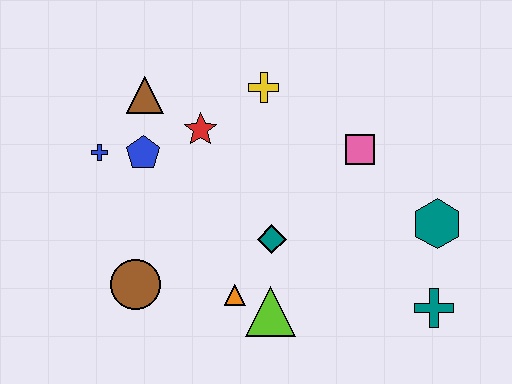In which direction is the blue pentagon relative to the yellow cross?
The blue pentagon is to the left of the yellow cross.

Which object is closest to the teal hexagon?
The teal cross is closest to the teal hexagon.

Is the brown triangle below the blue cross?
No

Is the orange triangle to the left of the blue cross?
No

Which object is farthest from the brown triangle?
The teal cross is farthest from the brown triangle.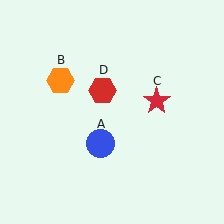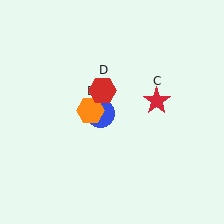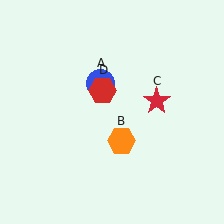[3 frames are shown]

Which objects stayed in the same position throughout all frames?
Red star (object C) and red hexagon (object D) remained stationary.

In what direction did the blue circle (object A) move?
The blue circle (object A) moved up.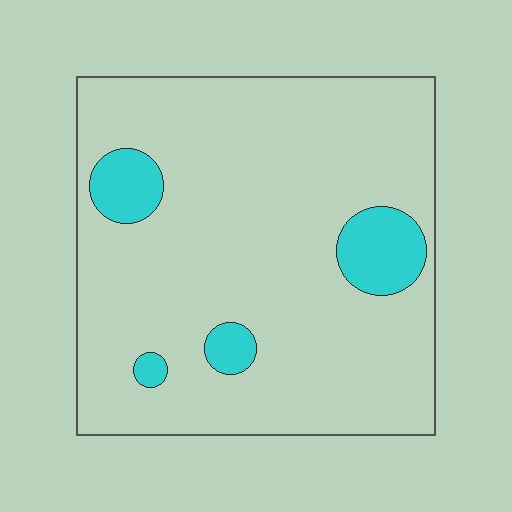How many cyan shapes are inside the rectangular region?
4.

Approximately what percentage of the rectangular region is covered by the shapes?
Approximately 10%.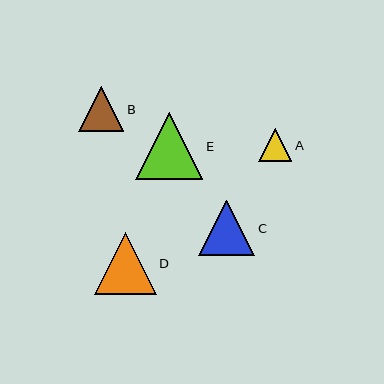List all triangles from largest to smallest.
From largest to smallest: E, D, C, B, A.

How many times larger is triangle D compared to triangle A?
Triangle D is approximately 1.9 times the size of triangle A.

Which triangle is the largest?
Triangle E is the largest with a size of approximately 67 pixels.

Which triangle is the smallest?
Triangle A is the smallest with a size of approximately 33 pixels.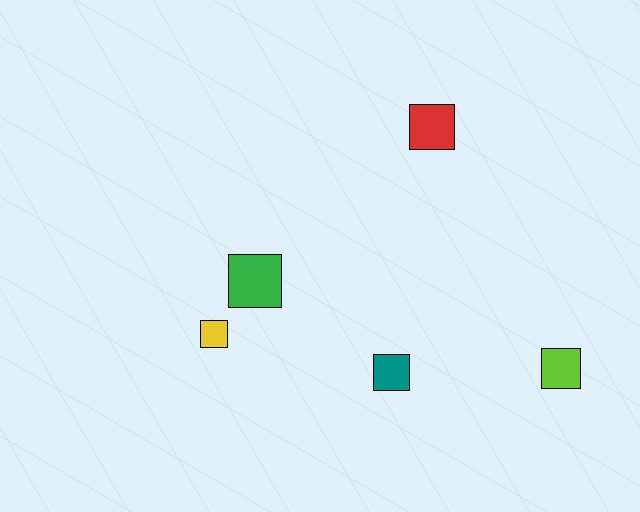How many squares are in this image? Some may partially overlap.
There are 5 squares.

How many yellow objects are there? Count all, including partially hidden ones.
There is 1 yellow object.